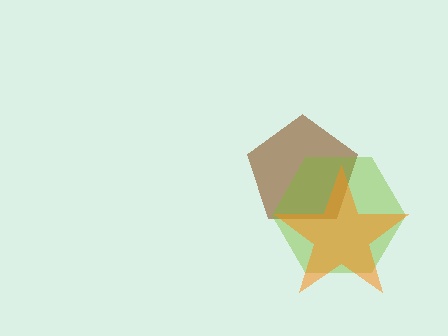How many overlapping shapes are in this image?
There are 3 overlapping shapes in the image.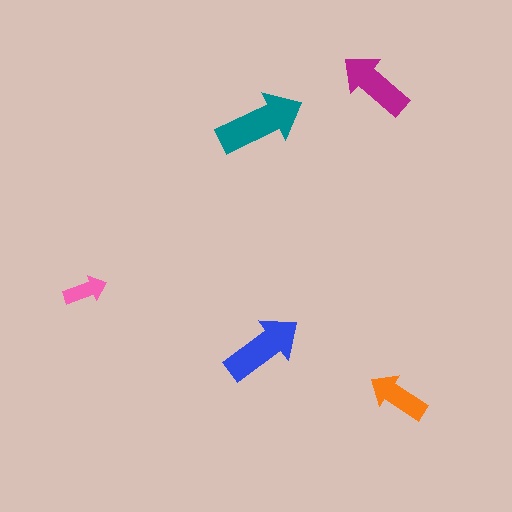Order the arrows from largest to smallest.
the teal one, the blue one, the magenta one, the orange one, the pink one.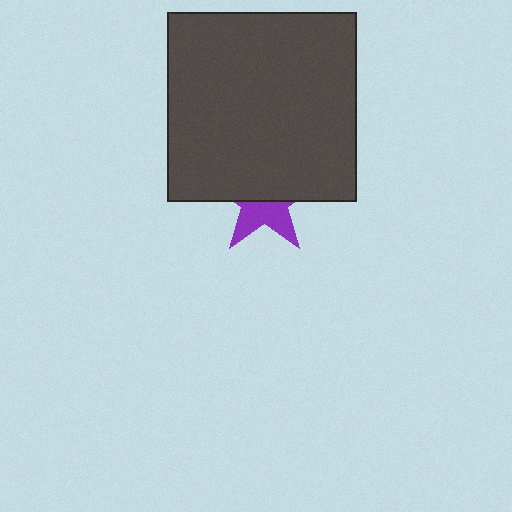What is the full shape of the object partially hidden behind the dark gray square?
The partially hidden object is a purple star.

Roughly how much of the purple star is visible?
A small part of it is visible (roughly 44%).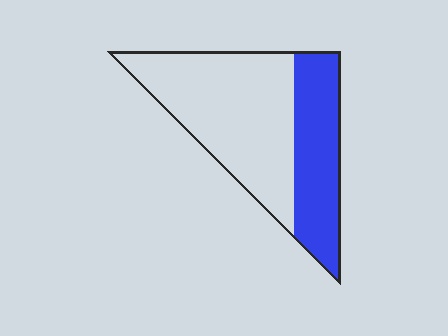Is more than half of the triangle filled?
No.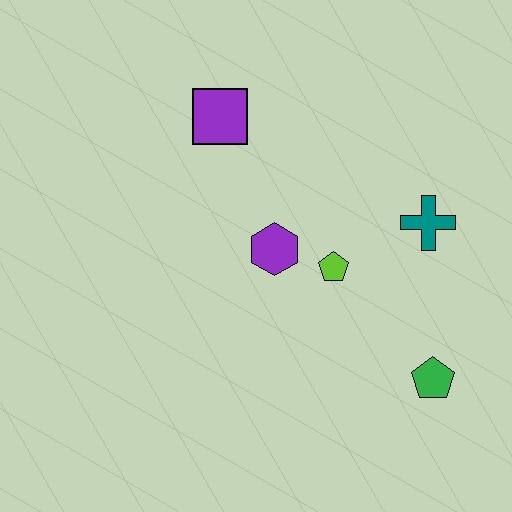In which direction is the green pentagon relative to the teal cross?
The green pentagon is below the teal cross.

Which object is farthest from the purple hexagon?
The green pentagon is farthest from the purple hexagon.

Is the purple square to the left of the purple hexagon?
Yes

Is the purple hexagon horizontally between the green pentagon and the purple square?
Yes